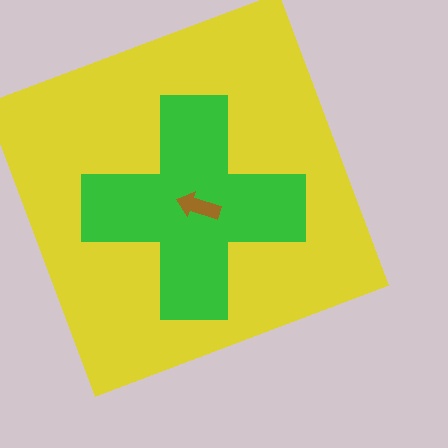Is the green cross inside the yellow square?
Yes.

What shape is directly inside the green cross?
The brown arrow.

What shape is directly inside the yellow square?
The green cross.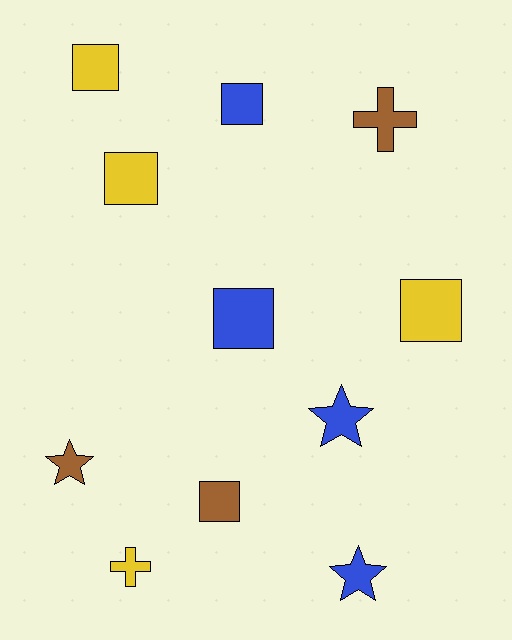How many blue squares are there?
There are 2 blue squares.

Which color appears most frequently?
Yellow, with 4 objects.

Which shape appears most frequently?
Square, with 6 objects.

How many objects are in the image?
There are 11 objects.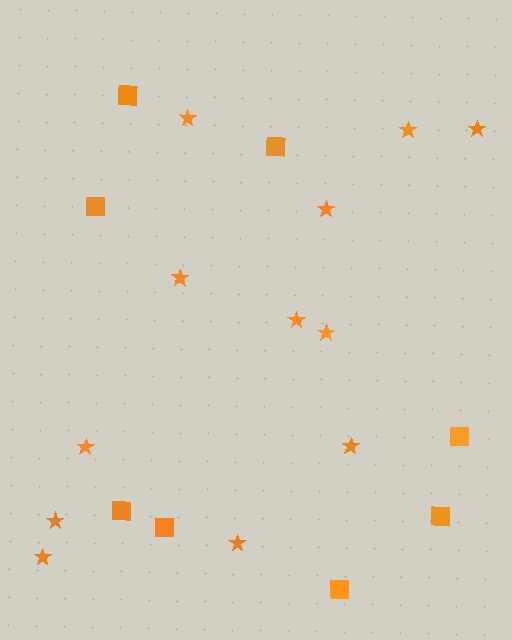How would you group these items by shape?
There are 2 groups: one group of stars (12) and one group of squares (8).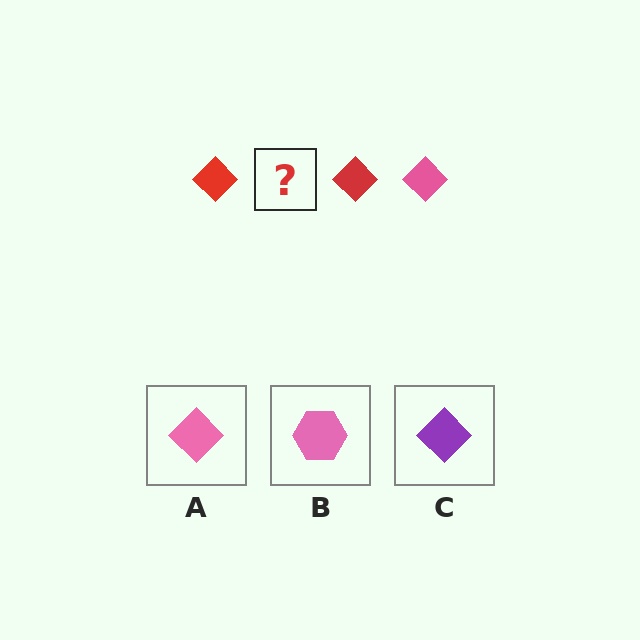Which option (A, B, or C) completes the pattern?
A.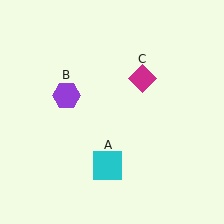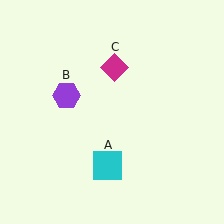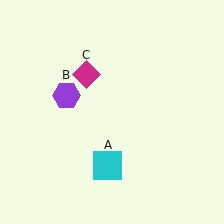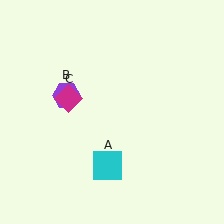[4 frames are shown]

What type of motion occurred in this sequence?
The magenta diamond (object C) rotated counterclockwise around the center of the scene.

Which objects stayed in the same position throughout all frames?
Cyan square (object A) and purple hexagon (object B) remained stationary.